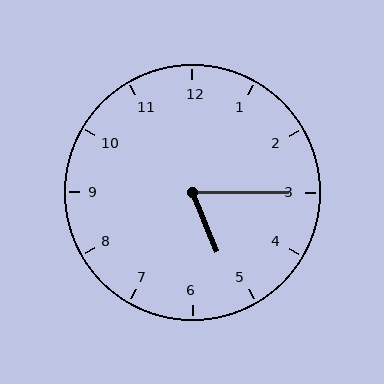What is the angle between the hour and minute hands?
Approximately 68 degrees.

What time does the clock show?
5:15.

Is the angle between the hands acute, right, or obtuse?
It is acute.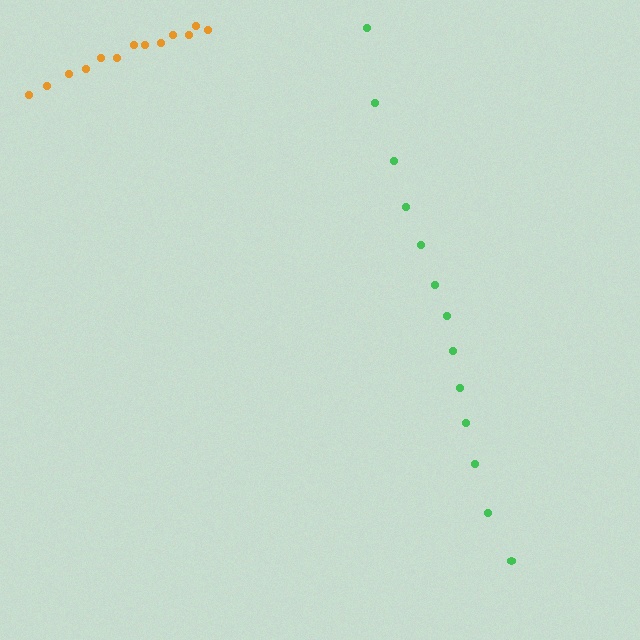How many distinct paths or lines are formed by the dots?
There are 2 distinct paths.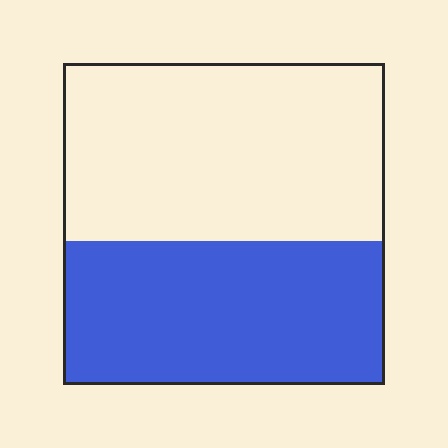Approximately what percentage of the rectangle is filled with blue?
Approximately 45%.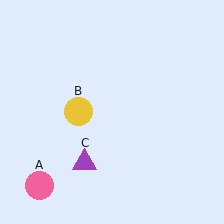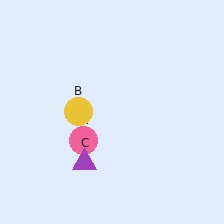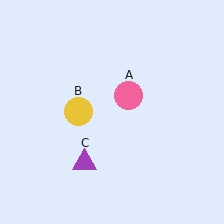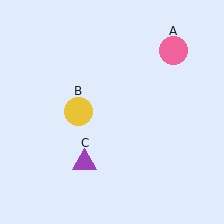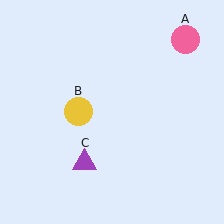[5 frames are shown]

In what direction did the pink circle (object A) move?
The pink circle (object A) moved up and to the right.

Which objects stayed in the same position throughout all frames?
Yellow circle (object B) and purple triangle (object C) remained stationary.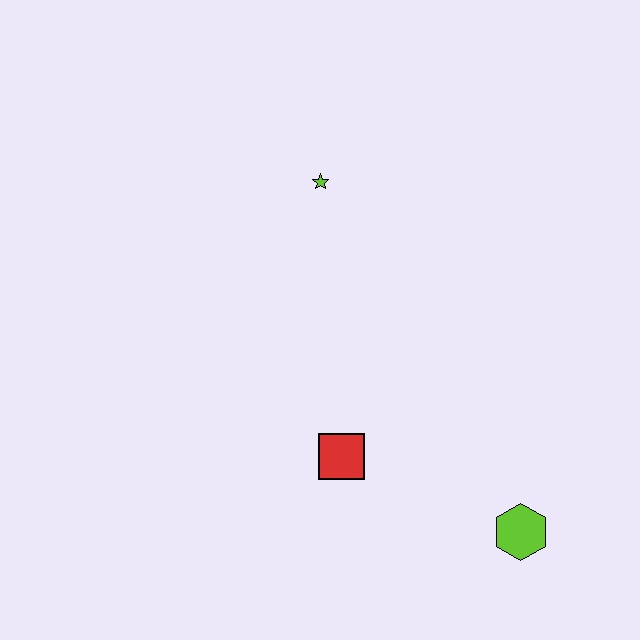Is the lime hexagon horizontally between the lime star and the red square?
No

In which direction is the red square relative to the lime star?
The red square is below the lime star.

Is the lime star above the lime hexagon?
Yes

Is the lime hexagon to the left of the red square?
No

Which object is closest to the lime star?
The red square is closest to the lime star.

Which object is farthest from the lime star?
The lime hexagon is farthest from the lime star.